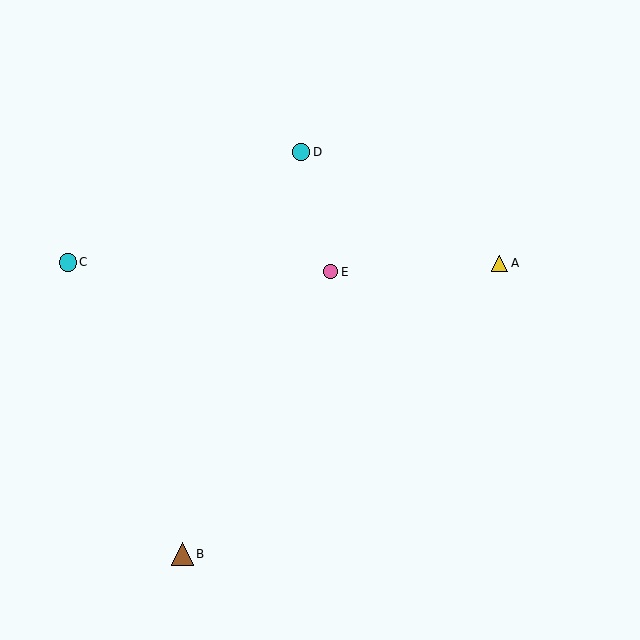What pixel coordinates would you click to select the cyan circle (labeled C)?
Click at (68, 262) to select the cyan circle C.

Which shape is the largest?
The brown triangle (labeled B) is the largest.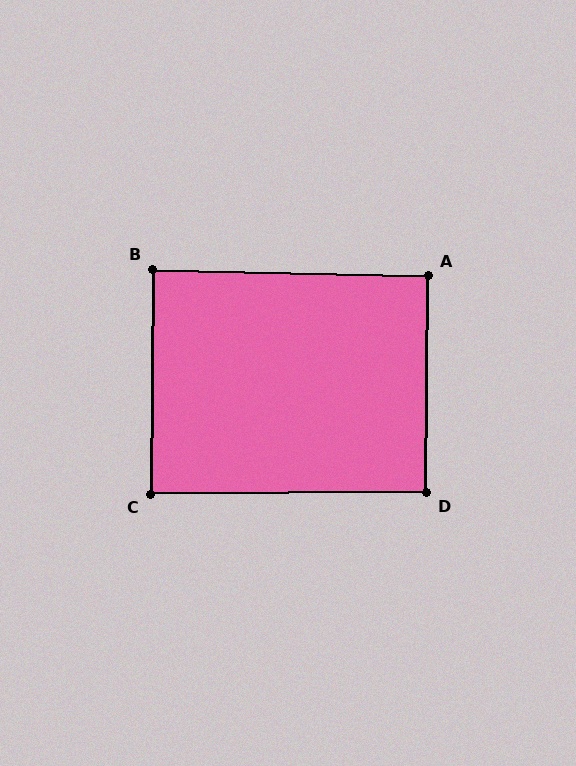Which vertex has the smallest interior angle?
B, at approximately 89 degrees.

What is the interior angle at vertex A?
Approximately 91 degrees (approximately right).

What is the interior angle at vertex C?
Approximately 89 degrees (approximately right).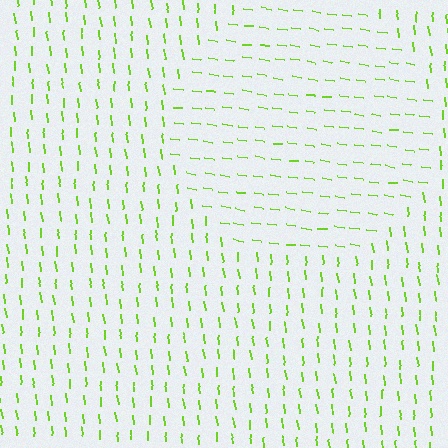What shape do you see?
I see a circle.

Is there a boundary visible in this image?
Yes, there is a texture boundary formed by a change in line orientation.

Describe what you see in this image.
The image is filled with small lime line segments. A circle region in the image has lines oriented differently from the surrounding lines, creating a visible texture boundary.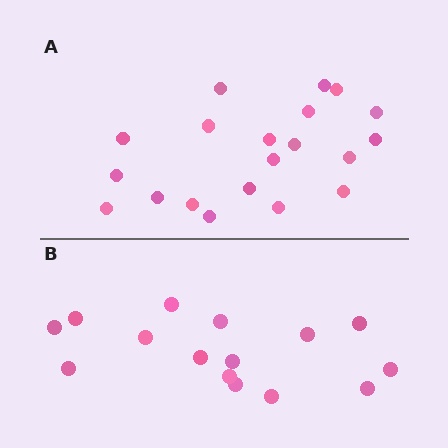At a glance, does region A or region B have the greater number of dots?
Region A (the top region) has more dots.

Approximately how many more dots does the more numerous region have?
Region A has about 5 more dots than region B.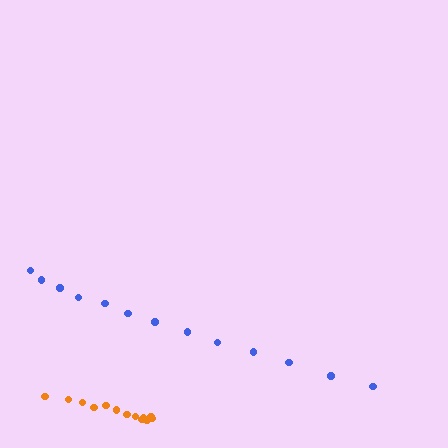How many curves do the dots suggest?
There are 2 distinct paths.